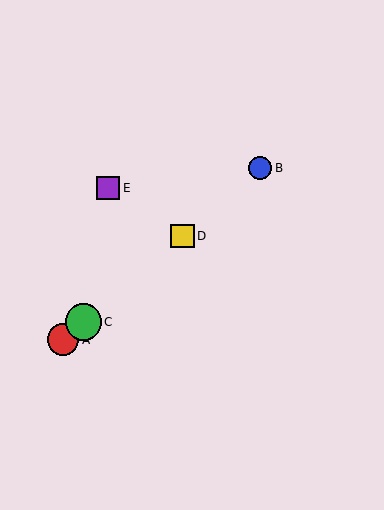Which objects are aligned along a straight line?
Objects A, B, C, D are aligned along a straight line.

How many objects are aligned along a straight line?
4 objects (A, B, C, D) are aligned along a straight line.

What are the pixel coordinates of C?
Object C is at (83, 322).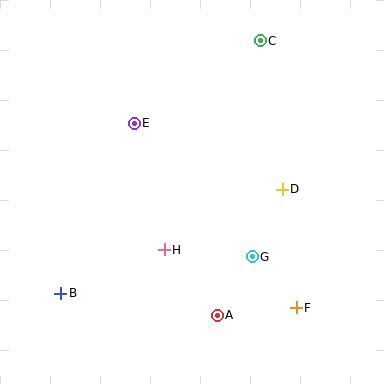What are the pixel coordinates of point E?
Point E is at (134, 123).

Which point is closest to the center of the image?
Point H at (164, 250) is closest to the center.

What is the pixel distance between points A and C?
The distance between A and C is 278 pixels.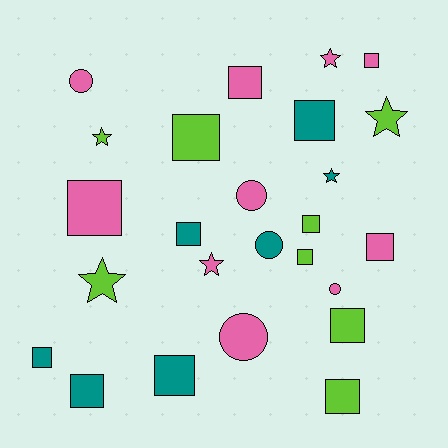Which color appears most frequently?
Pink, with 10 objects.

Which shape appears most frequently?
Square, with 14 objects.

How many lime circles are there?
There are no lime circles.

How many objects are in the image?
There are 25 objects.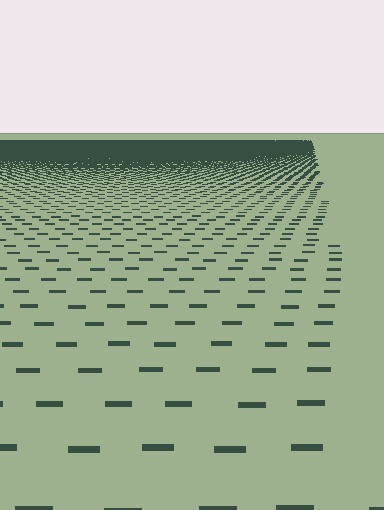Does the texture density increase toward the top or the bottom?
Density increases toward the top.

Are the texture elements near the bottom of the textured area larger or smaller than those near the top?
Larger. Near the bottom, elements are closer to the viewer and appear at a bigger on-screen size.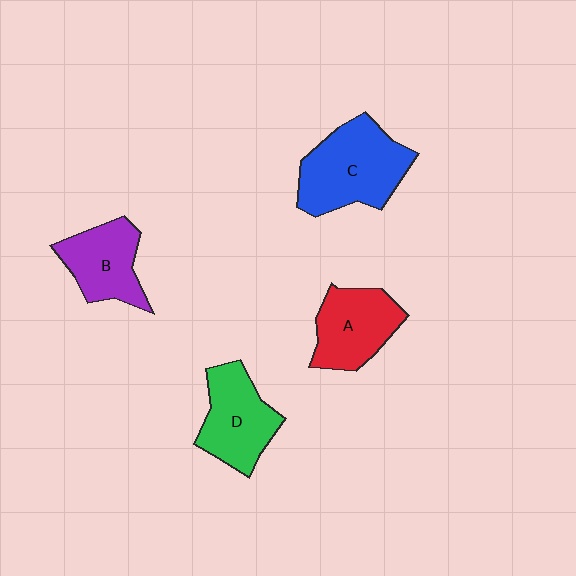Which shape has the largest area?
Shape C (blue).